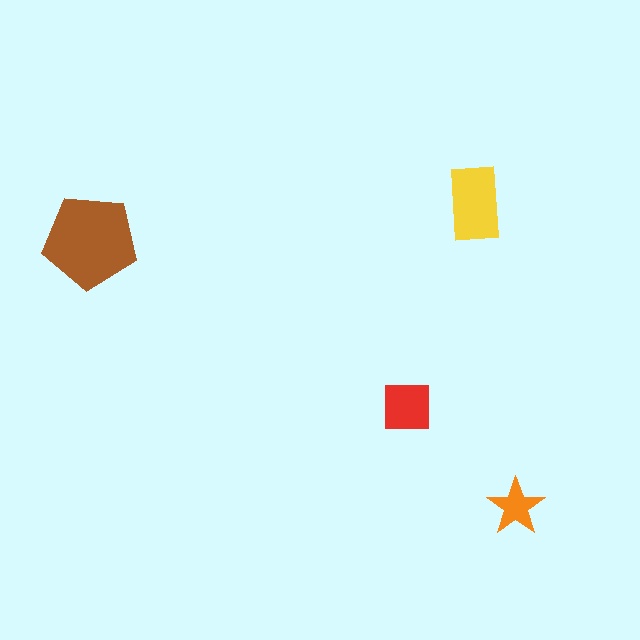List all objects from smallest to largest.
The orange star, the red square, the yellow rectangle, the brown pentagon.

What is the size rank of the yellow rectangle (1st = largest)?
2nd.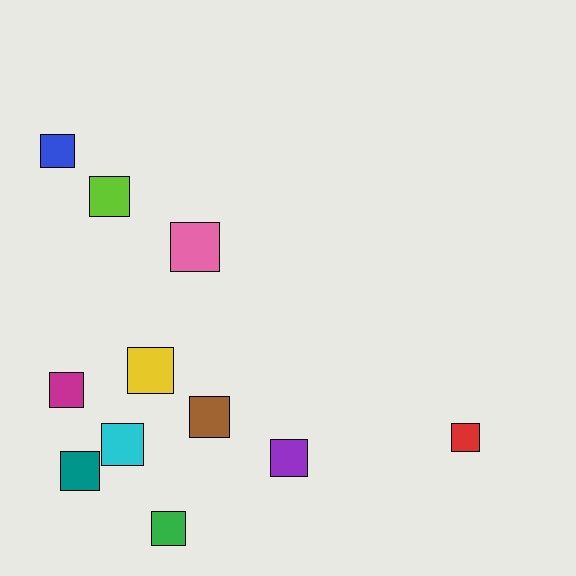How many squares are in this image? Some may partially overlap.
There are 11 squares.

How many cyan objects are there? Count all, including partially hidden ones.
There is 1 cyan object.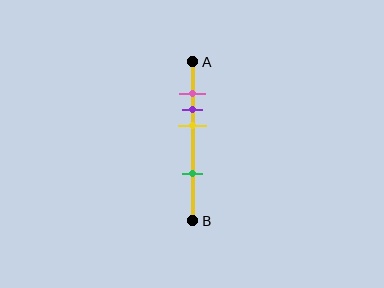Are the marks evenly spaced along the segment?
No, the marks are not evenly spaced.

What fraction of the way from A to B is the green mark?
The green mark is approximately 70% (0.7) of the way from A to B.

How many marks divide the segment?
There are 4 marks dividing the segment.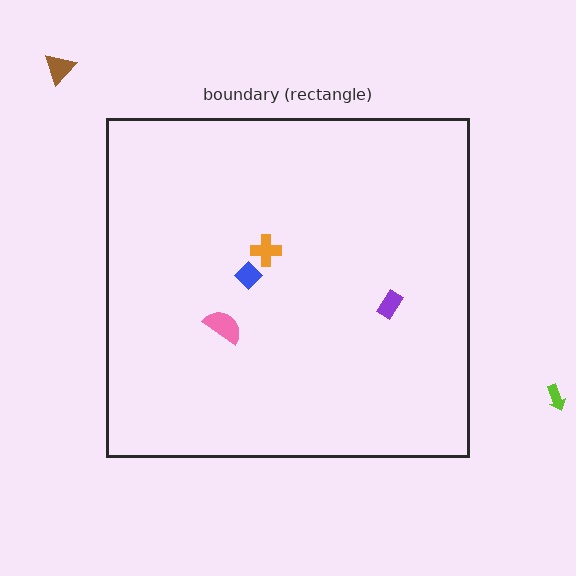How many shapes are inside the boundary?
4 inside, 2 outside.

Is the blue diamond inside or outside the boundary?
Inside.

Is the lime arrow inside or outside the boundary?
Outside.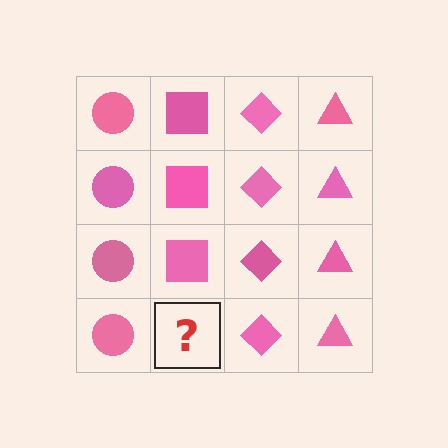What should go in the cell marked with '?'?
The missing cell should contain a pink square.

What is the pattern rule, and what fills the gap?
The rule is that each column has a consistent shape. The gap should be filled with a pink square.